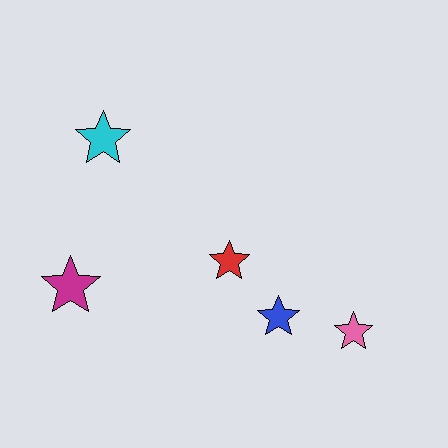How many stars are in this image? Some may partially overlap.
There are 5 stars.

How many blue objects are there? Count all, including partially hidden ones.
There is 1 blue object.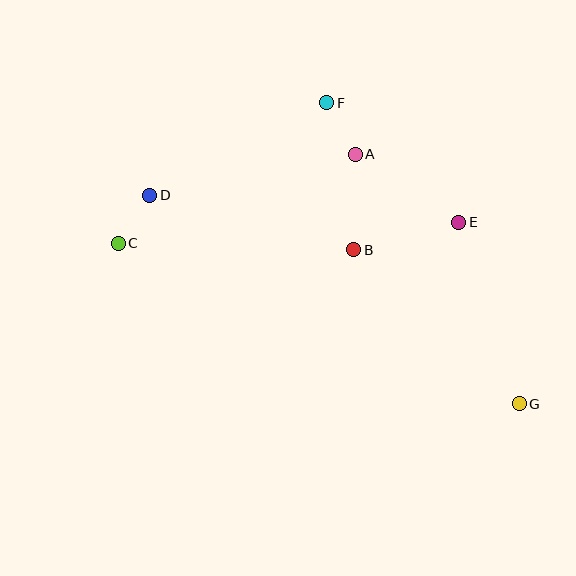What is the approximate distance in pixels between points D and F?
The distance between D and F is approximately 200 pixels.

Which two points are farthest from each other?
Points C and G are farthest from each other.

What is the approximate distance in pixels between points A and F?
The distance between A and F is approximately 59 pixels.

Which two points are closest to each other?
Points C and D are closest to each other.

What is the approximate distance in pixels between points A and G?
The distance between A and G is approximately 298 pixels.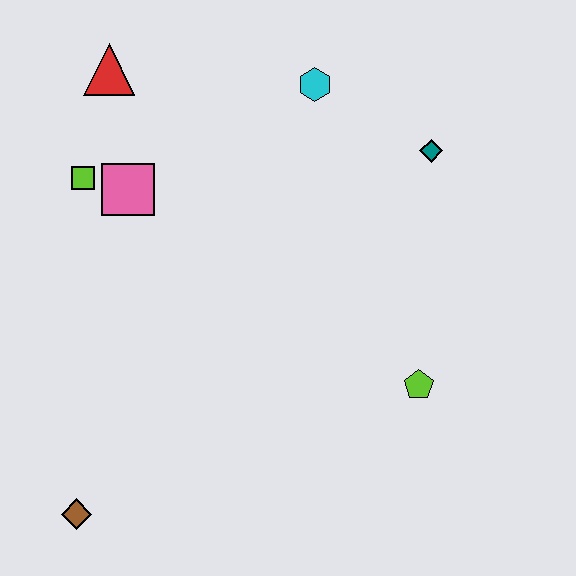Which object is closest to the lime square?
The pink square is closest to the lime square.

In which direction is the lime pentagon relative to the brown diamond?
The lime pentagon is to the right of the brown diamond.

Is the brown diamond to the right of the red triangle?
No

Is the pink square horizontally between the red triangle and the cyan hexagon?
Yes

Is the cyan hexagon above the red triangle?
No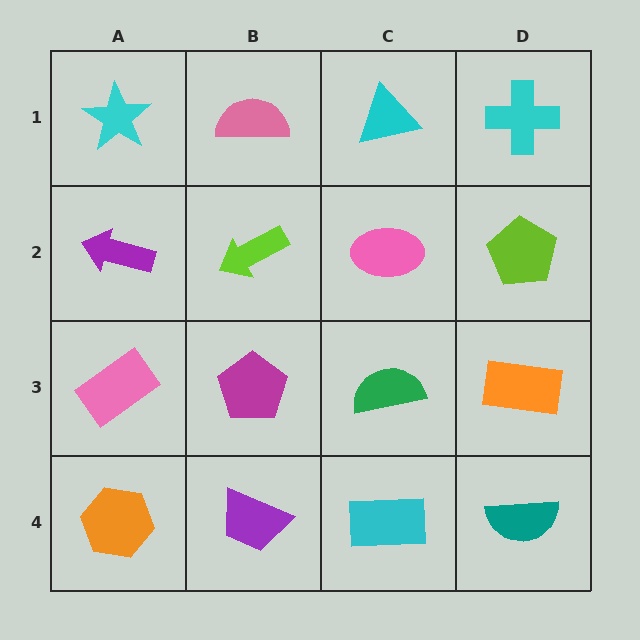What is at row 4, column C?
A cyan rectangle.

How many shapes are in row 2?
4 shapes.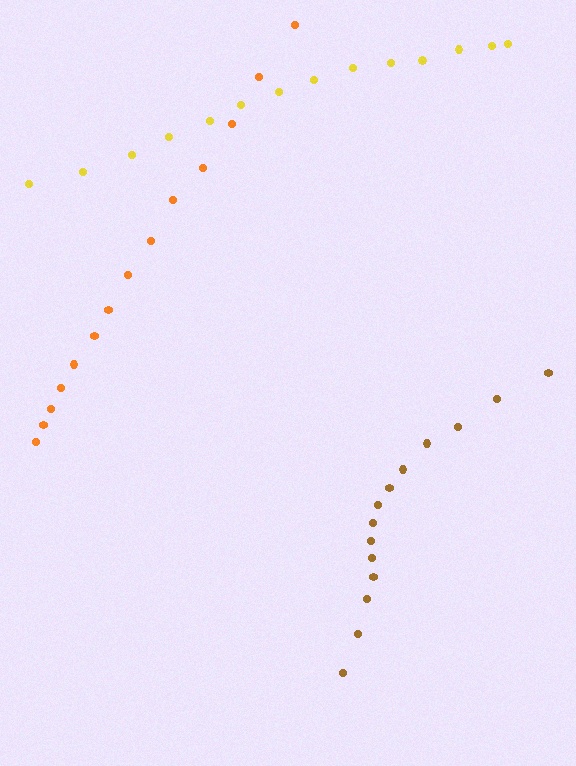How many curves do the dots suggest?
There are 3 distinct paths.